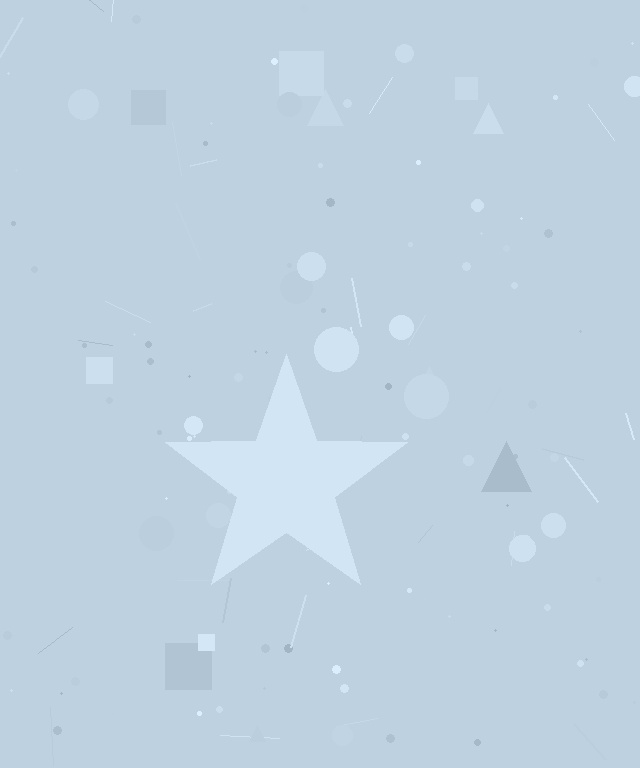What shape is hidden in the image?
A star is hidden in the image.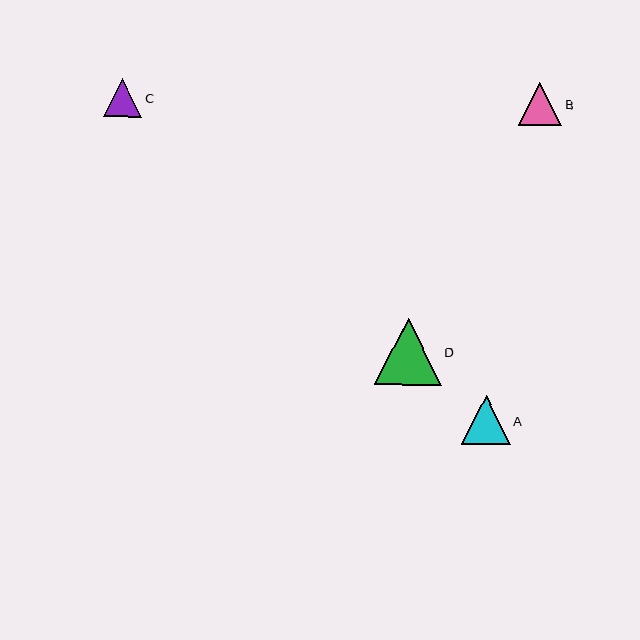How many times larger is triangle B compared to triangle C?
Triangle B is approximately 1.1 times the size of triangle C.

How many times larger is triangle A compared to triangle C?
Triangle A is approximately 1.3 times the size of triangle C.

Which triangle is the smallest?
Triangle C is the smallest with a size of approximately 38 pixels.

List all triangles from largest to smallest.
From largest to smallest: D, A, B, C.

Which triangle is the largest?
Triangle D is the largest with a size of approximately 67 pixels.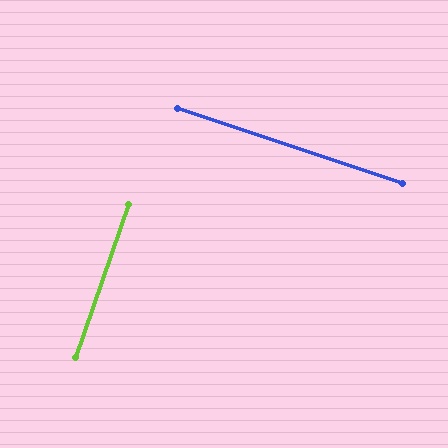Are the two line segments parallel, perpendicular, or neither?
Perpendicular — they meet at approximately 89°.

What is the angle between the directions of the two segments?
Approximately 89 degrees.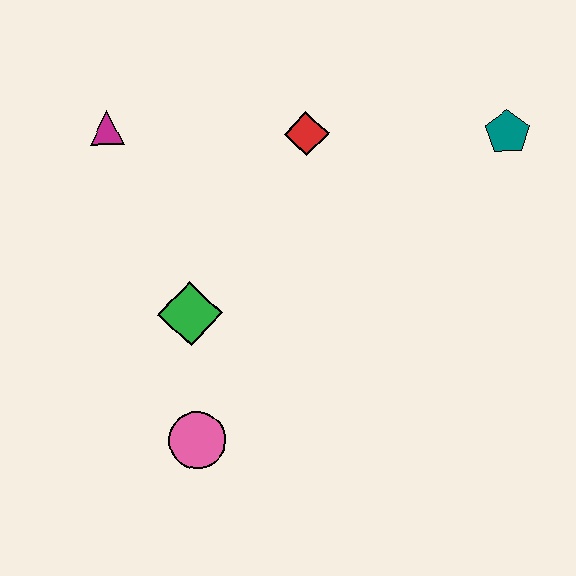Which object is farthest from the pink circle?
The teal pentagon is farthest from the pink circle.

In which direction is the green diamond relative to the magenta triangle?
The green diamond is below the magenta triangle.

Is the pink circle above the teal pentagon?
No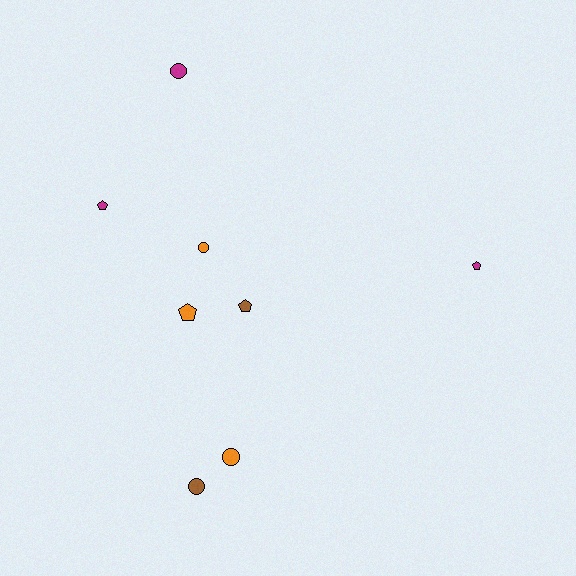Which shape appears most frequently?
Circle, with 4 objects.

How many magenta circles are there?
There is 1 magenta circle.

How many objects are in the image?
There are 8 objects.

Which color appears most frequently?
Orange, with 3 objects.